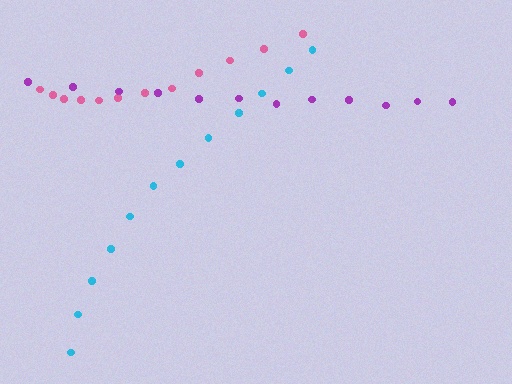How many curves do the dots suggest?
There are 3 distinct paths.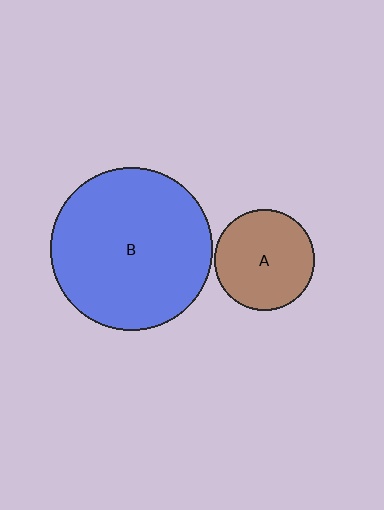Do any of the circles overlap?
No, none of the circles overlap.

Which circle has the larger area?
Circle B (blue).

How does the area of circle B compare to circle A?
Approximately 2.6 times.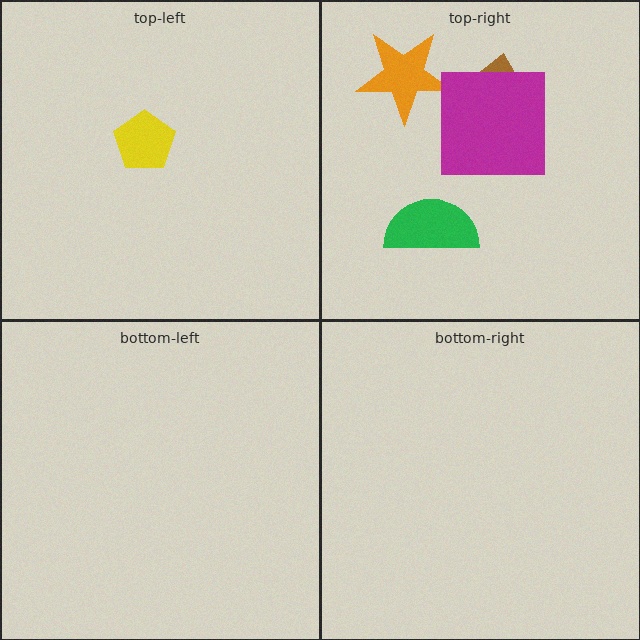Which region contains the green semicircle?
The top-right region.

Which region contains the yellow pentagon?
The top-left region.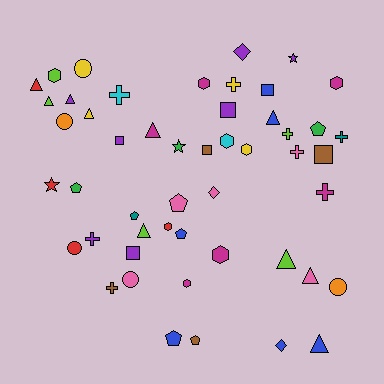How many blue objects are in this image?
There are 6 blue objects.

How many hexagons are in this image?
There are 8 hexagons.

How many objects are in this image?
There are 50 objects.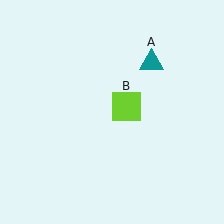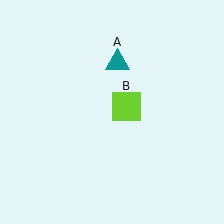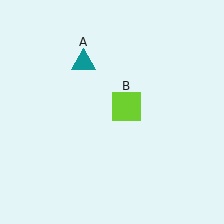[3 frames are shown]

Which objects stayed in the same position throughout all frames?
Lime square (object B) remained stationary.